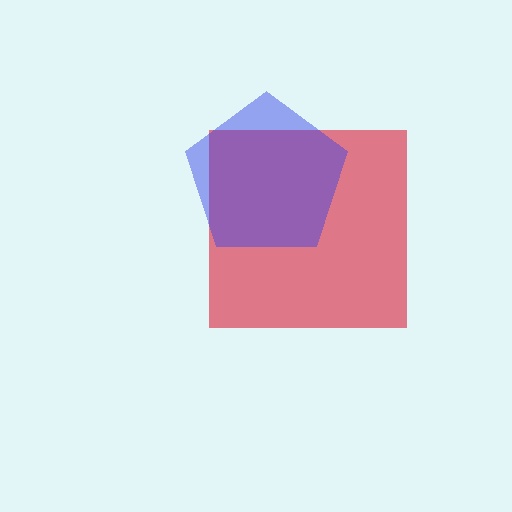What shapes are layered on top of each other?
The layered shapes are: a red square, a blue pentagon.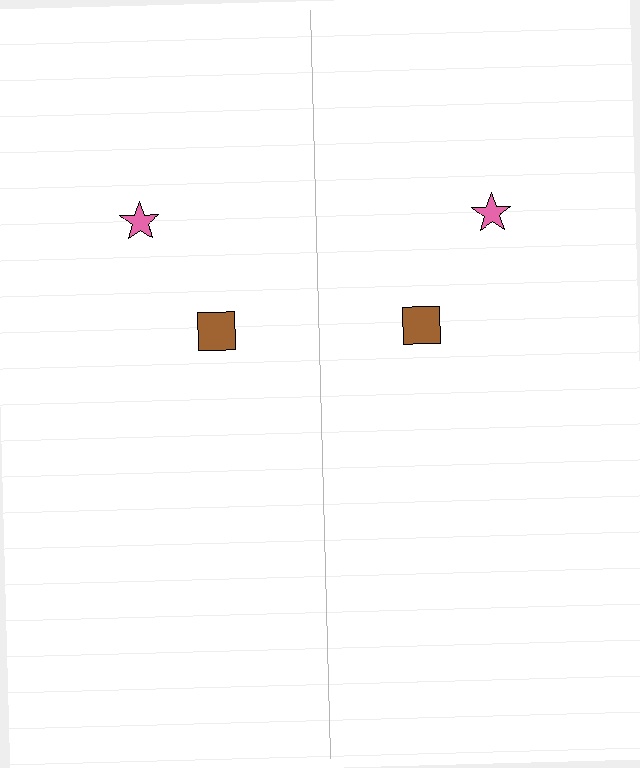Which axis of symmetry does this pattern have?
The pattern has a vertical axis of symmetry running through the center of the image.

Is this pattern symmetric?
Yes, this pattern has bilateral (reflection) symmetry.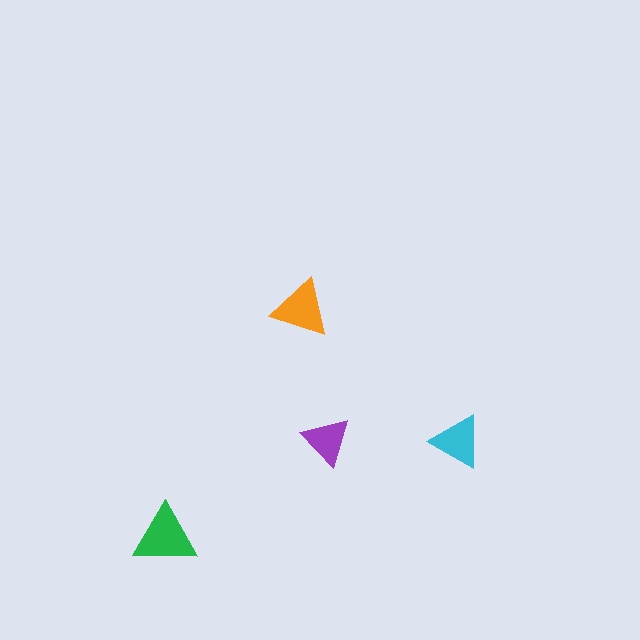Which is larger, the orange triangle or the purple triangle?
The orange one.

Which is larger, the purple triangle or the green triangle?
The green one.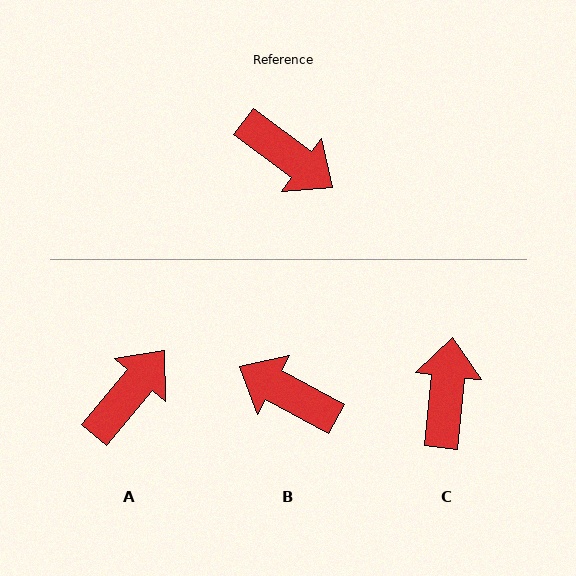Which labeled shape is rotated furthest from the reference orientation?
B, about 171 degrees away.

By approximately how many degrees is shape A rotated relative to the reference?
Approximately 87 degrees counter-clockwise.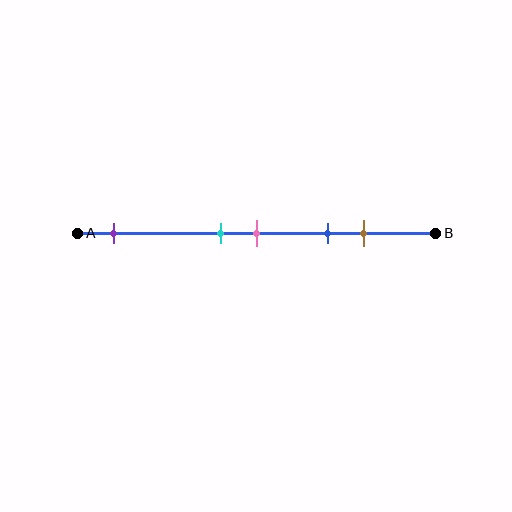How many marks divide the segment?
There are 5 marks dividing the segment.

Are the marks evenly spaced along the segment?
No, the marks are not evenly spaced.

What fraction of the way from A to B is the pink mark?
The pink mark is approximately 50% (0.5) of the way from A to B.